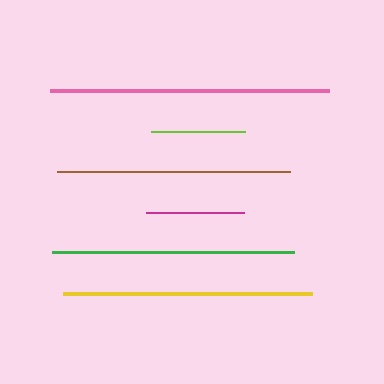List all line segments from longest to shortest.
From longest to shortest: pink, yellow, green, brown, magenta, lime.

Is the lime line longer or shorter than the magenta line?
The magenta line is longer than the lime line.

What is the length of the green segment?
The green segment is approximately 242 pixels long.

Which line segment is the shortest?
The lime line is the shortest at approximately 94 pixels.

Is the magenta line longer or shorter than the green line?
The green line is longer than the magenta line.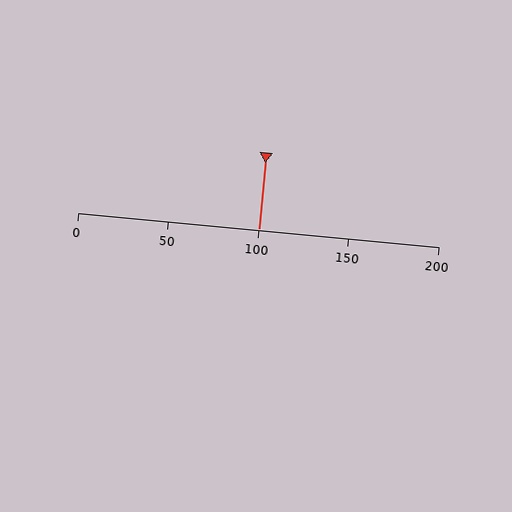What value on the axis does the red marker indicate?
The marker indicates approximately 100.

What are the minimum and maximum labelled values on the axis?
The axis runs from 0 to 200.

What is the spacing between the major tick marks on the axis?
The major ticks are spaced 50 apart.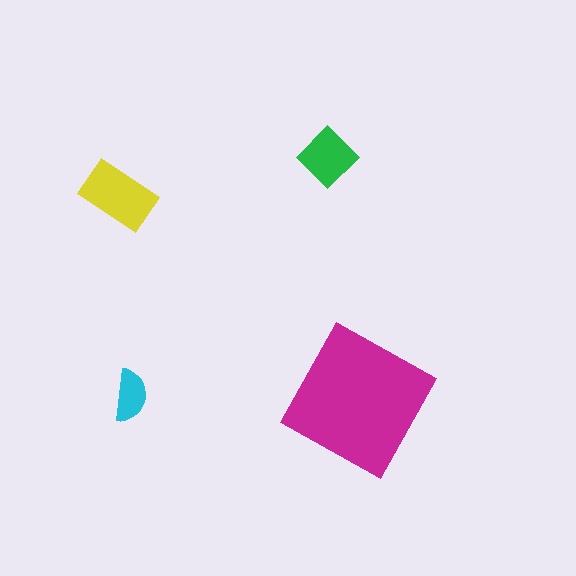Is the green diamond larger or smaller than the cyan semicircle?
Larger.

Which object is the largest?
The magenta square.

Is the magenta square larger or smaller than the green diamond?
Larger.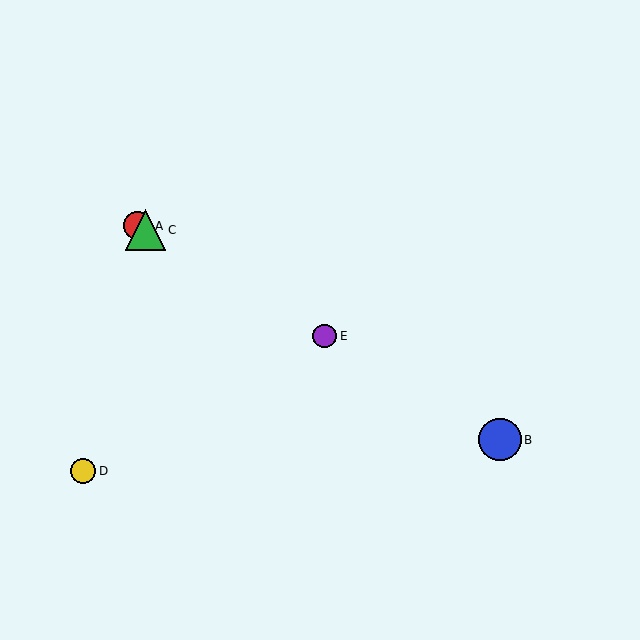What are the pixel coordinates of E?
Object E is at (325, 336).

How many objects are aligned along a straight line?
4 objects (A, B, C, E) are aligned along a straight line.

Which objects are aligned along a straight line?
Objects A, B, C, E are aligned along a straight line.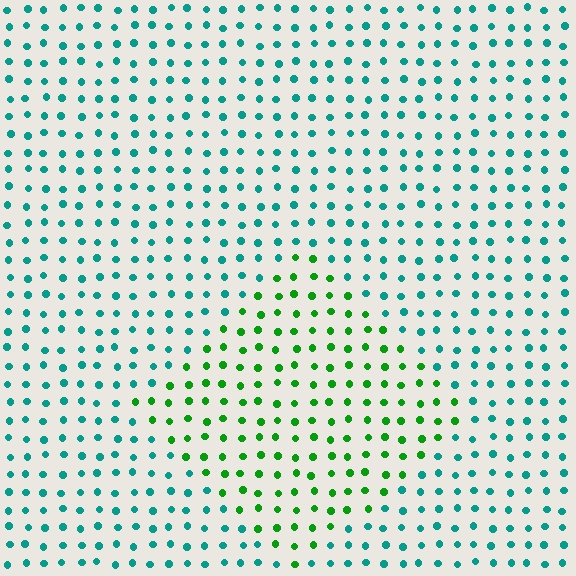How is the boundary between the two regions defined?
The boundary is defined purely by a slight shift in hue (about 50 degrees). Spacing, size, and orientation are identical on both sides.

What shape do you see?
I see a diamond.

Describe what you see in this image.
The image is filled with small teal elements in a uniform arrangement. A diamond-shaped region is visible where the elements are tinted to a slightly different hue, forming a subtle color boundary.